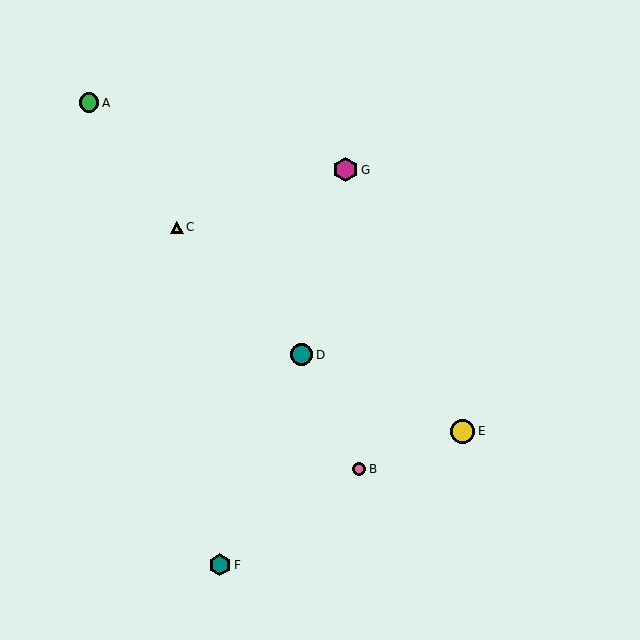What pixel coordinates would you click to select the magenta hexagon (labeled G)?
Click at (346, 170) to select the magenta hexagon G.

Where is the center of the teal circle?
The center of the teal circle is at (302, 355).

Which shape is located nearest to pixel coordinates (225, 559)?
The teal hexagon (labeled F) at (220, 565) is nearest to that location.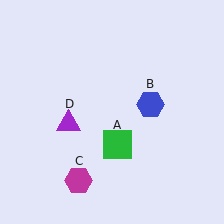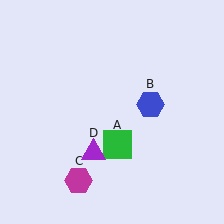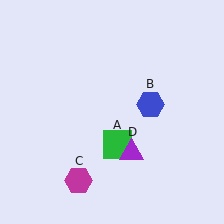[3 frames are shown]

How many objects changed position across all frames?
1 object changed position: purple triangle (object D).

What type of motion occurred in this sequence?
The purple triangle (object D) rotated counterclockwise around the center of the scene.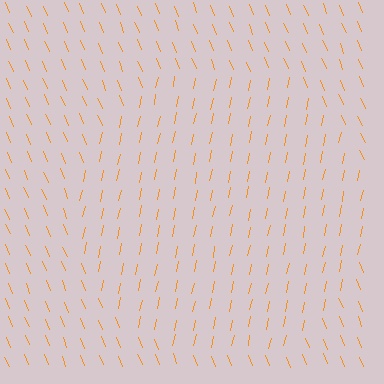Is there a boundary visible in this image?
Yes, there is a texture boundary formed by a change in line orientation.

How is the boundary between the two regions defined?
The boundary is defined purely by a change in line orientation (approximately 34 degrees difference). All lines are the same color and thickness.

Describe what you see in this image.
The image is filled with small orange line segments. A circle region in the image has lines oriented differently from the surrounding lines, creating a visible texture boundary.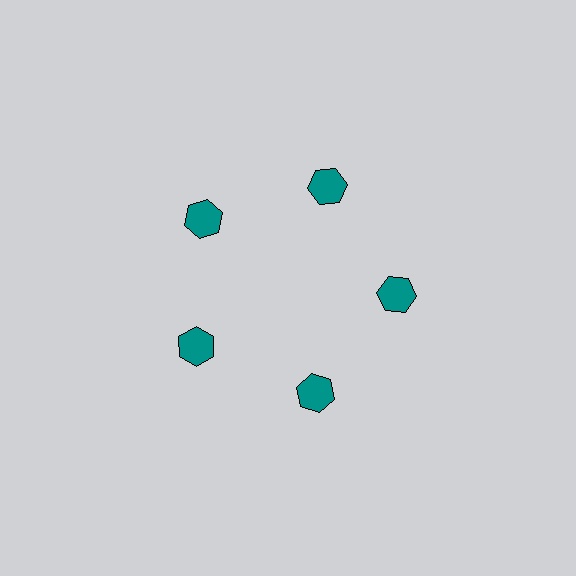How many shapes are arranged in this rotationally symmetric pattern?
There are 5 shapes, arranged in 5 groups of 1.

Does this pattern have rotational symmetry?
Yes, this pattern has 5-fold rotational symmetry. It looks the same after rotating 72 degrees around the center.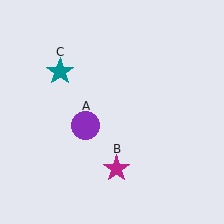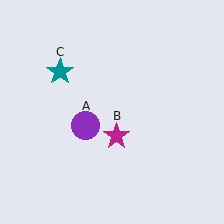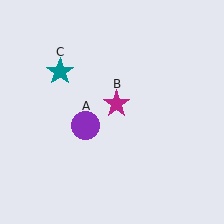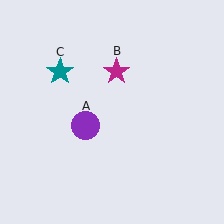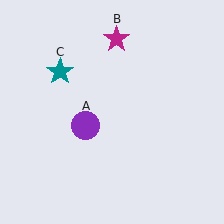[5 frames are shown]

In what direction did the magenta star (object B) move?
The magenta star (object B) moved up.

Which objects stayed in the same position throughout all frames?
Purple circle (object A) and teal star (object C) remained stationary.